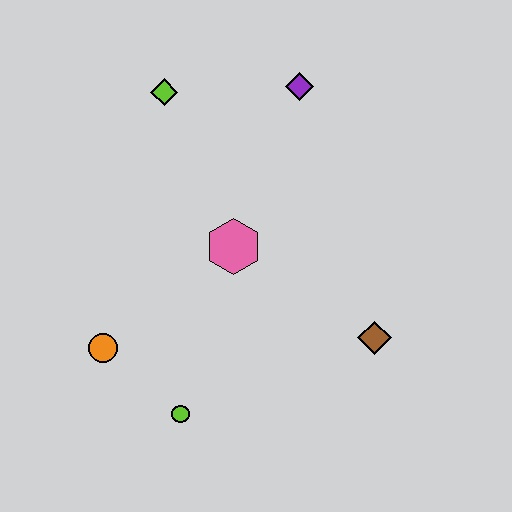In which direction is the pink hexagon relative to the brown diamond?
The pink hexagon is to the left of the brown diamond.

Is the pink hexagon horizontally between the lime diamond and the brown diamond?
Yes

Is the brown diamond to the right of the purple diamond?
Yes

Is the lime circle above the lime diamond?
No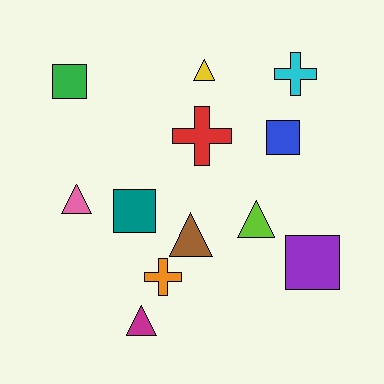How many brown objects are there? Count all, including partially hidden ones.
There is 1 brown object.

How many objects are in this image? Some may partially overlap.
There are 12 objects.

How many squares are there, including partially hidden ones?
There are 4 squares.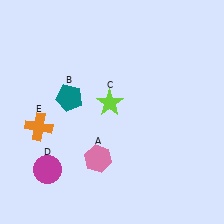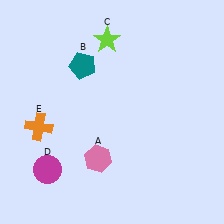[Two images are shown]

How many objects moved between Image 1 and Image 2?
2 objects moved between the two images.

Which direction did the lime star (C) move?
The lime star (C) moved up.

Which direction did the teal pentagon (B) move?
The teal pentagon (B) moved up.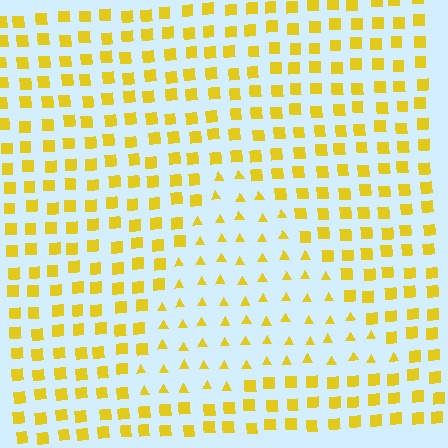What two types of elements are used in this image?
The image uses triangles inside the triangle region and squares outside it.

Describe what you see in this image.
The image is filled with small yellow elements arranged in a uniform grid. A triangle-shaped region contains triangles, while the surrounding area contains squares. The boundary is defined purely by the change in element shape.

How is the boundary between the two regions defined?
The boundary is defined by a change in element shape: triangles inside vs. squares outside. All elements share the same color and spacing.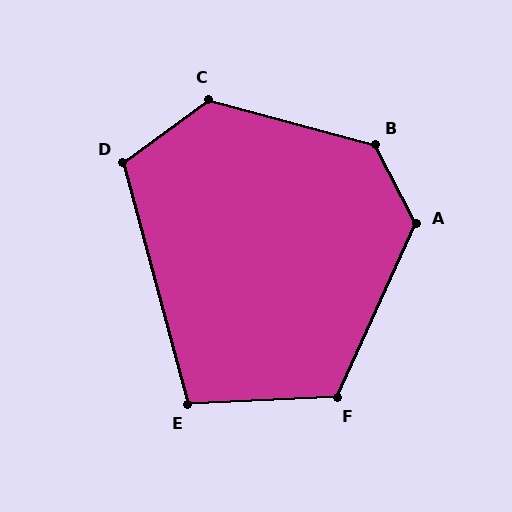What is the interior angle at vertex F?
Approximately 117 degrees (obtuse).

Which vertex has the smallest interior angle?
E, at approximately 103 degrees.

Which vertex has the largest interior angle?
B, at approximately 132 degrees.